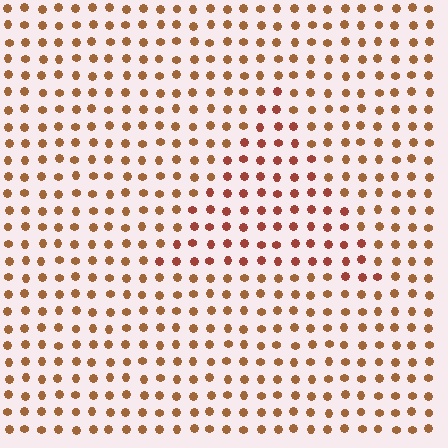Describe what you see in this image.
The image is filled with small brown elements in a uniform arrangement. A triangle-shaped region is visible where the elements are tinted to a slightly different hue, forming a subtle color boundary.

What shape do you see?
I see a triangle.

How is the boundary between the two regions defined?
The boundary is defined purely by a slight shift in hue (about 23 degrees). Spacing, size, and orientation are identical on both sides.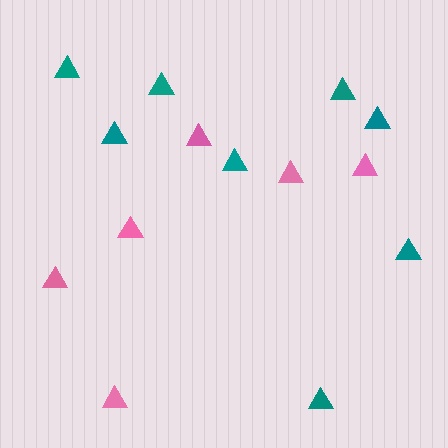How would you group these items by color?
There are 2 groups: one group of pink triangles (6) and one group of teal triangles (8).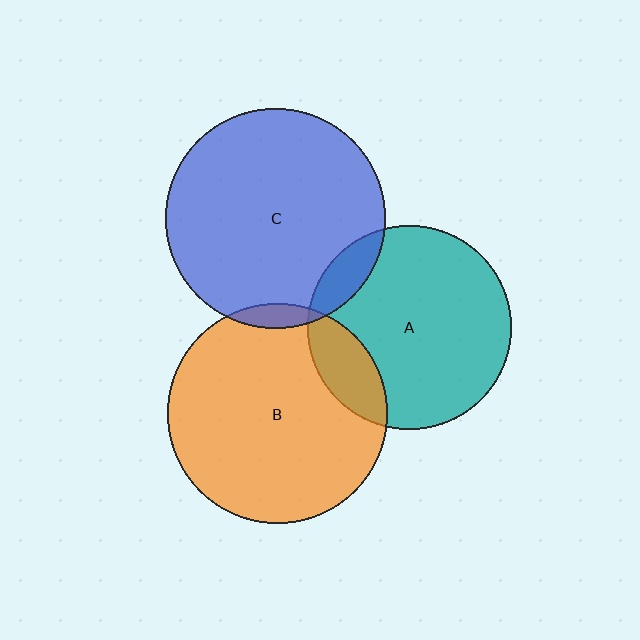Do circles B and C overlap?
Yes.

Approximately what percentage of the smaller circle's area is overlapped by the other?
Approximately 5%.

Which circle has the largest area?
Circle B (orange).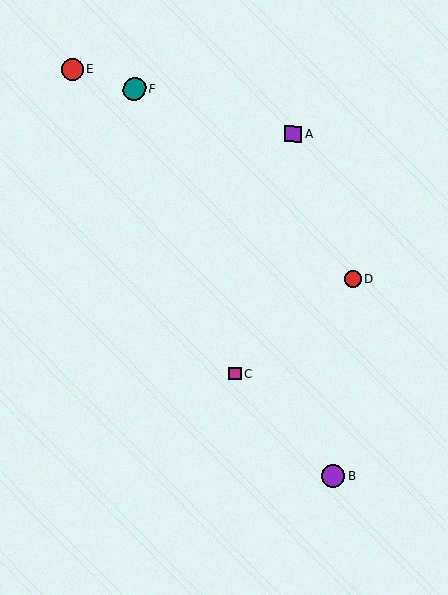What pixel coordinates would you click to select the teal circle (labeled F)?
Click at (135, 89) to select the teal circle F.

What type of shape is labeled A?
Shape A is a purple square.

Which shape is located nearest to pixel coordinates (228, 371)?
The magenta square (labeled C) at (235, 374) is nearest to that location.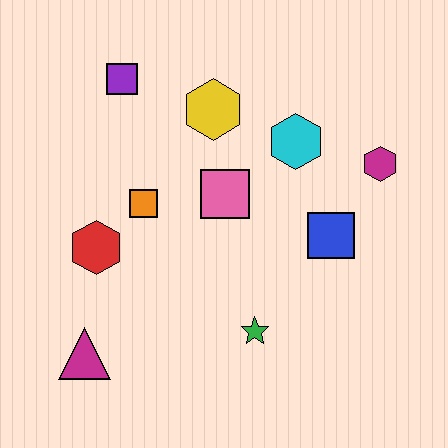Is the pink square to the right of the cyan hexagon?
No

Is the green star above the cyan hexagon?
No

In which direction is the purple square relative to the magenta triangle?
The purple square is above the magenta triangle.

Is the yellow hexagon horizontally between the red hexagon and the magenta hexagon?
Yes